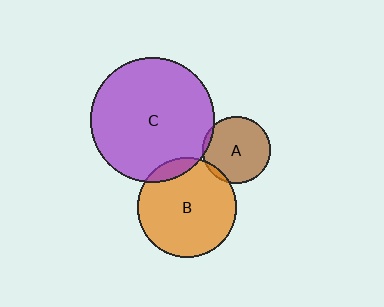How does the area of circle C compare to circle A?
Approximately 3.4 times.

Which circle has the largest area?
Circle C (purple).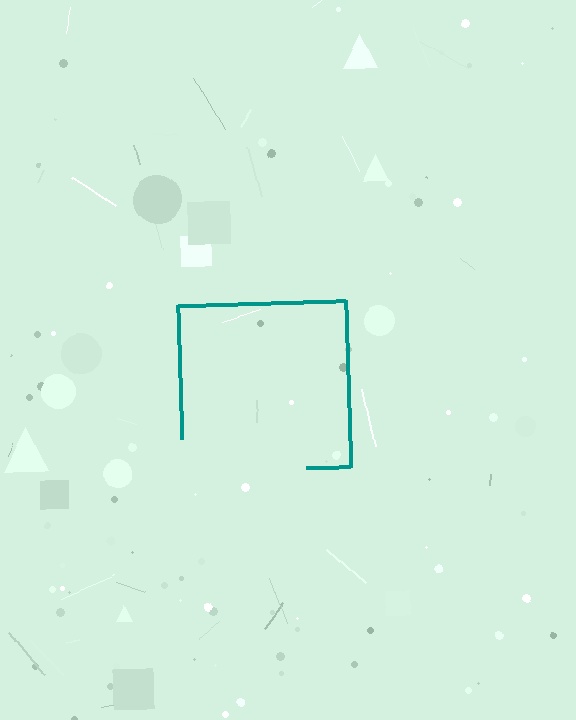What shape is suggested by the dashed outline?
The dashed outline suggests a square.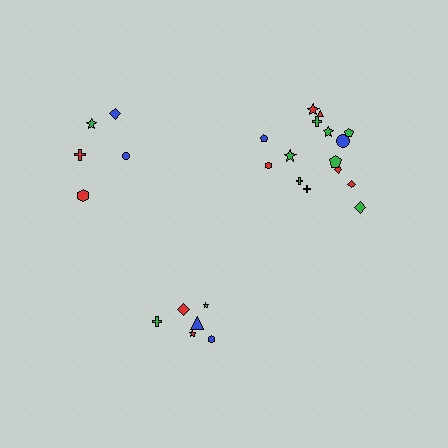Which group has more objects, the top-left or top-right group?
The top-right group.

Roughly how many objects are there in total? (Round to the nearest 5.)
Roughly 25 objects in total.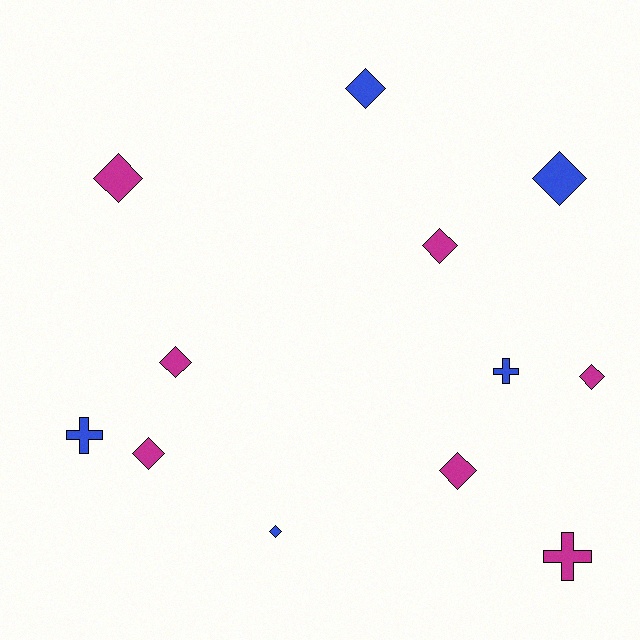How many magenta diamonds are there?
There are 6 magenta diamonds.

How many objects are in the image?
There are 12 objects.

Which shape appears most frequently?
Diamond, with 9 objects.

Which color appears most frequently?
Magenta, with 7 objects.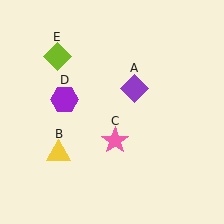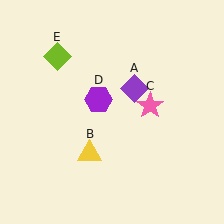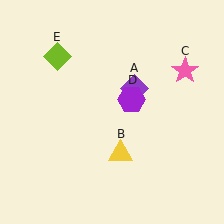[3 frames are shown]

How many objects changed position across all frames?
3 objects changed position: yellow triangle (object B), pink star (object C), purple hexagon (object D).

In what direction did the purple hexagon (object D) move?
The purple hexagon (object D) moved right.